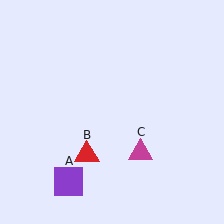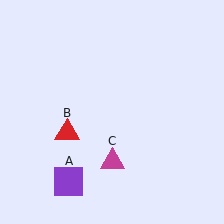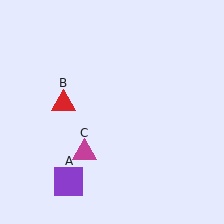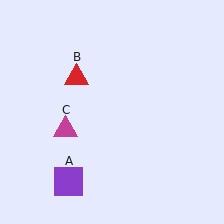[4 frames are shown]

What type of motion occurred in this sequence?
The red triangle (object B), magenta triangle (object C) rotated clockwise around the center of the scene.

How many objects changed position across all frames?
2 objects changed position: red triangle (object B), magenta triangle (object C).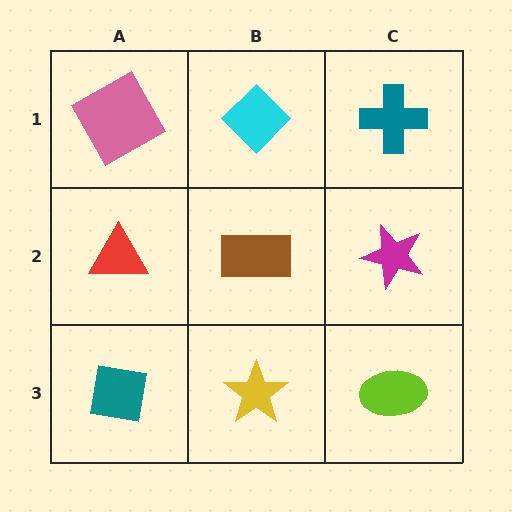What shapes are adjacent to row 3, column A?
A red triangle (row 2, column A), a yellow star (row 3, column B).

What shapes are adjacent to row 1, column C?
A magenta star (row 2, column C), a cyan diamond (row 1, column B).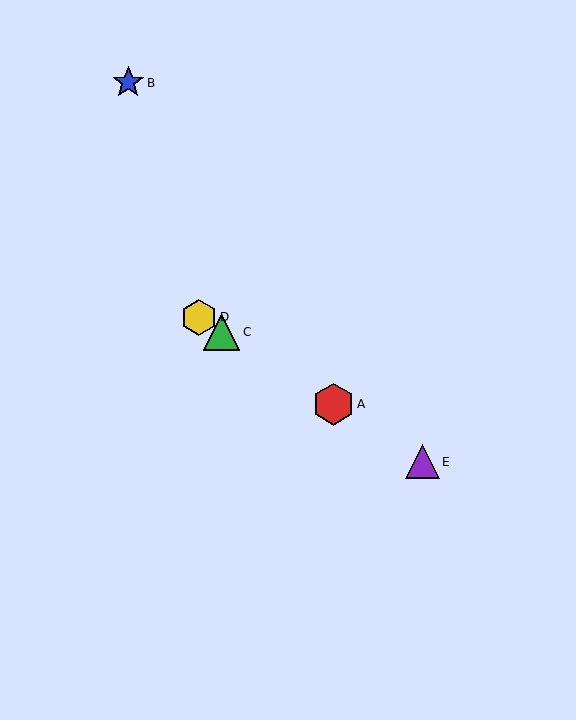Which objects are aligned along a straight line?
Objects A, C, D, E are aligned along a straight line.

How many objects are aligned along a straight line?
4 objects (A, C, D, E) are aligned along a straight line.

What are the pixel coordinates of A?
Object A is at (333, 404).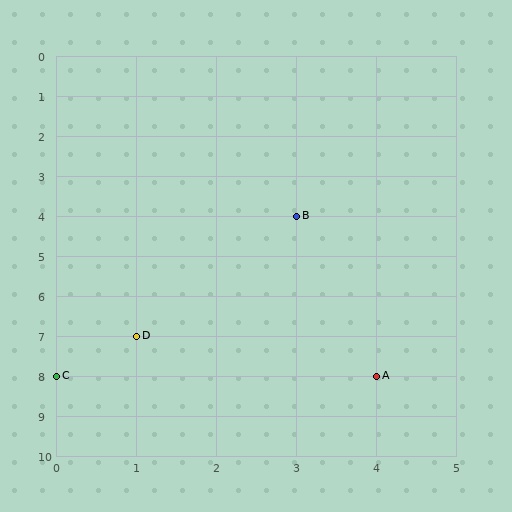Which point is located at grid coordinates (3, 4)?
Point B is at (3, 4).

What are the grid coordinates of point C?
Point C is at grid coordinates (0, 8).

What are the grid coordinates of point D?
Point D is at grid coordinates (1, 7).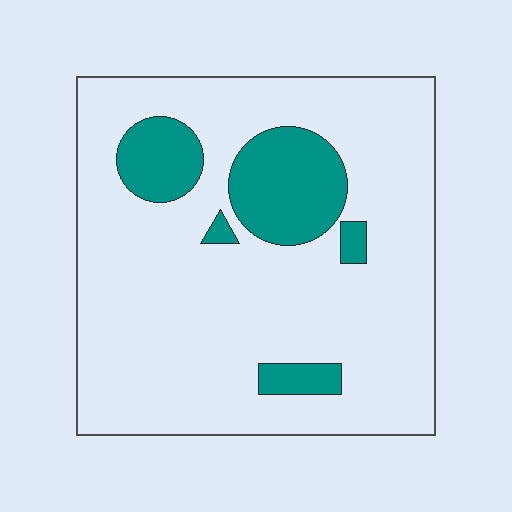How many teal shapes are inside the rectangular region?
5.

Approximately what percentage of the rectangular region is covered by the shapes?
Approximately 15%.